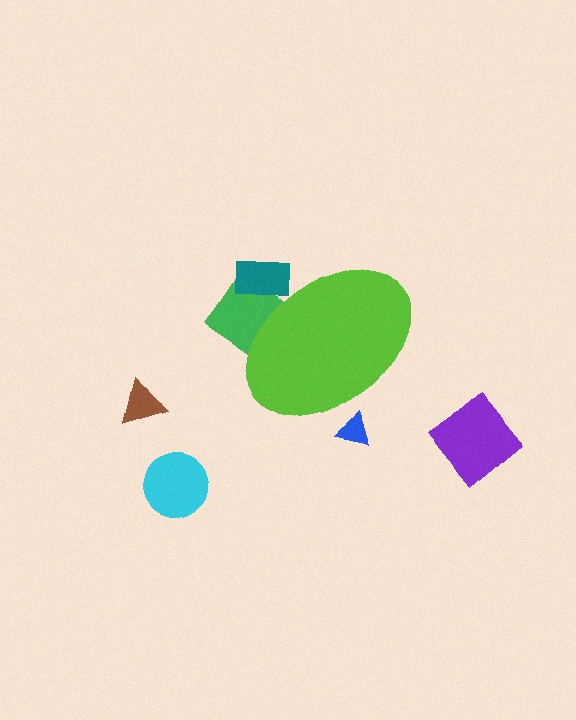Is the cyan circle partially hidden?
No, the cyan circle is fully visible.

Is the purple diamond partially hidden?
No, the purple diamond is fully visible.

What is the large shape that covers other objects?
A lime ellipse.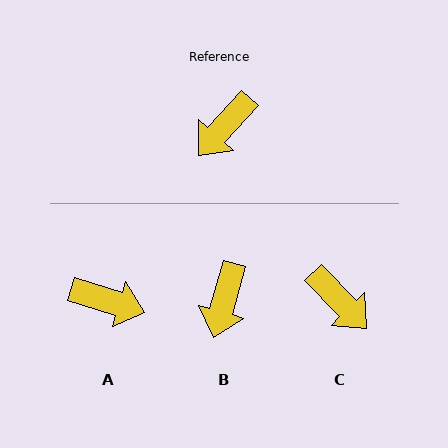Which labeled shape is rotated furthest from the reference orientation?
A, about 114 degrees away.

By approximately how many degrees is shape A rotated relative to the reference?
Approximately 114 degrees counter-clockwise.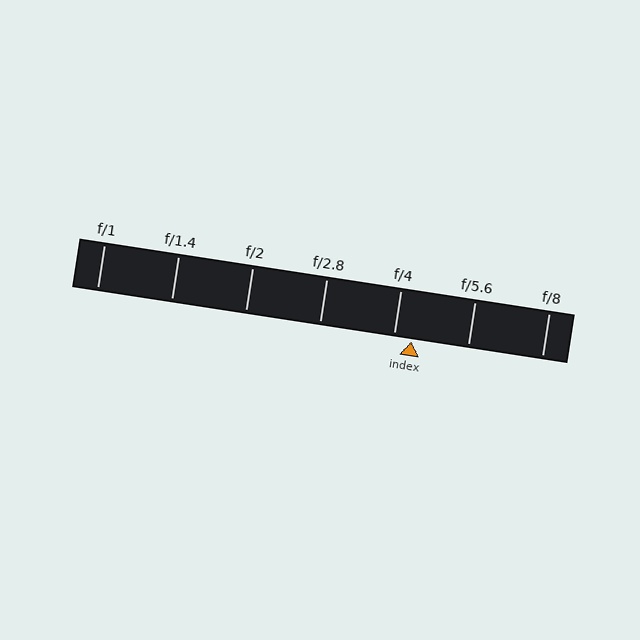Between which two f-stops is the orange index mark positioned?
The index mark is between f/4 and f/5.6.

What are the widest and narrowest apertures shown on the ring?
The widest aperture shown is f/1 and the narrowest is f/8.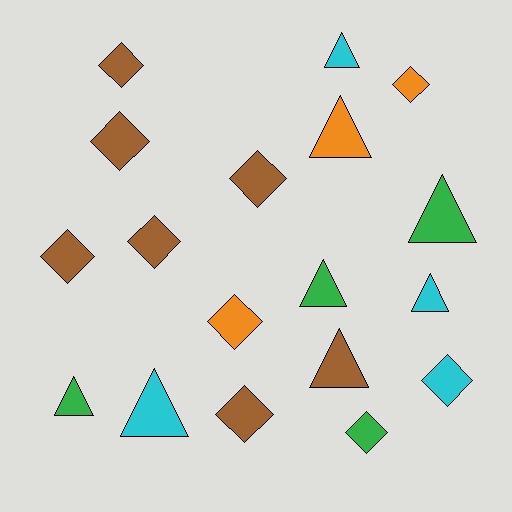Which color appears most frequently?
Brown, with 7 objects.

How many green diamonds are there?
There is 1 green diamond.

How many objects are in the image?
There are 18 objects.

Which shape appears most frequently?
Diamond, with 10 objects.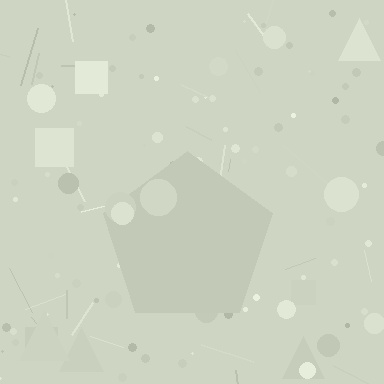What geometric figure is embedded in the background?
A pentagon is embedded in the background.